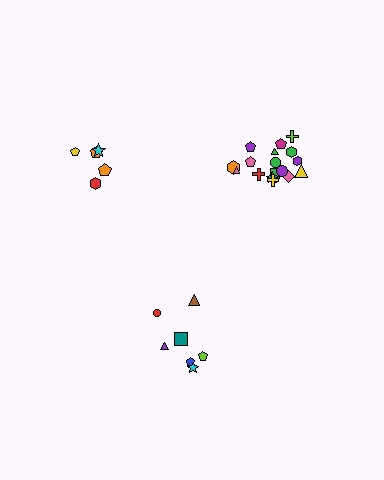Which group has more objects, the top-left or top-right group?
The top-right group.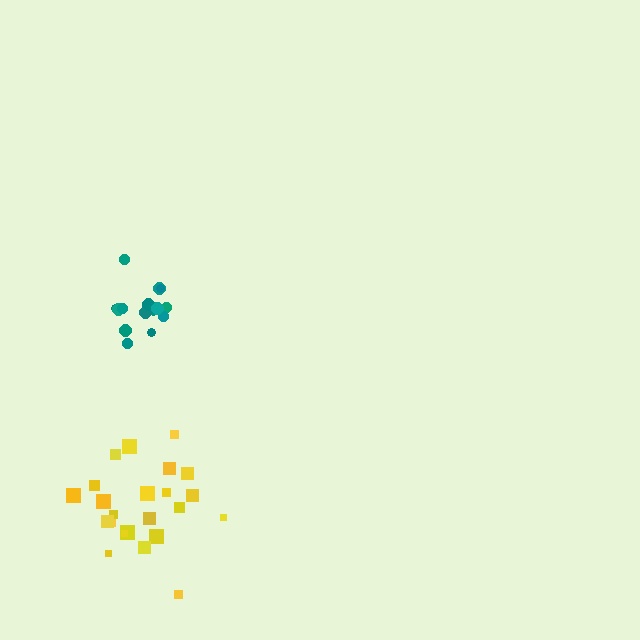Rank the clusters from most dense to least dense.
teal, yellow.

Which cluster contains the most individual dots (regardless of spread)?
Yellow (24).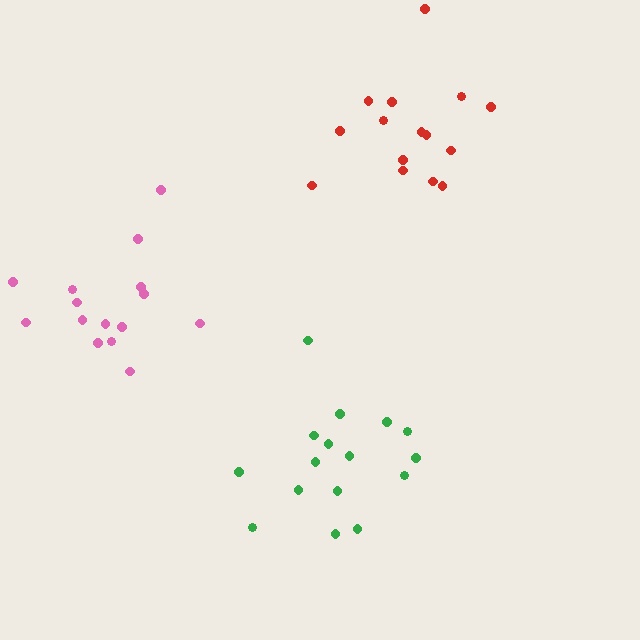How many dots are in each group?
Group 1: 15 dots, Group 2: 16 dots, Group 3: 15 dots (46 total).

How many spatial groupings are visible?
There are 3 spatial groupings.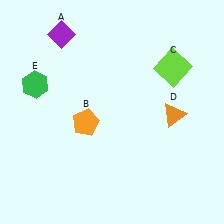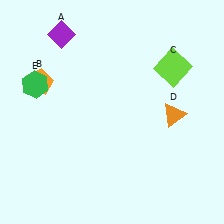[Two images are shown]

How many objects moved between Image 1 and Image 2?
1 object moved between the two images.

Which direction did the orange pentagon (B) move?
The orange pentagon (B) moved left.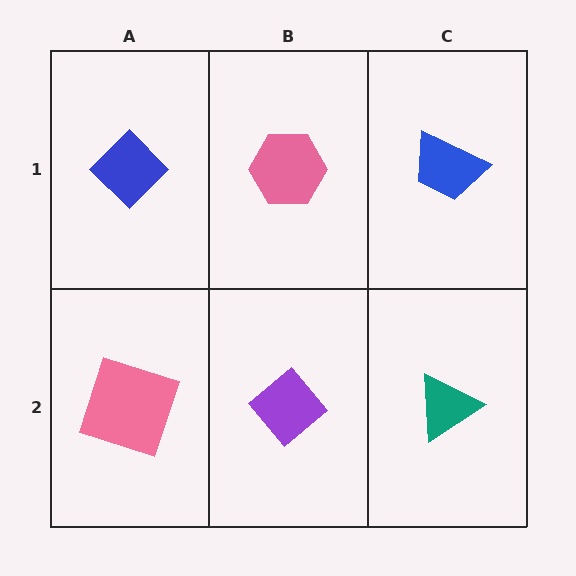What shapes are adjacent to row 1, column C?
A teal triangle (row 2, column C), a pink hexagon (row 1, column B).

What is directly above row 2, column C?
A blue trapezoid.